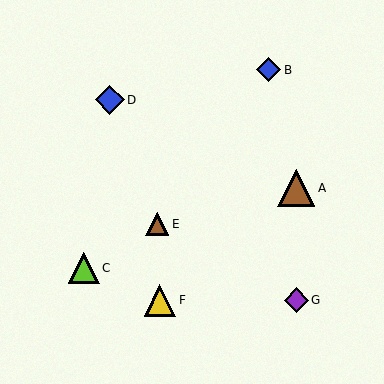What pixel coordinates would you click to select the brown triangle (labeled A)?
Click at (296, 188) to select the brown triangle A.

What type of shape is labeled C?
Shape C is a lime triangle.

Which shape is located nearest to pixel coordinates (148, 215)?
The brown triangle (labeled E) at (157, 224) is nearest to that location.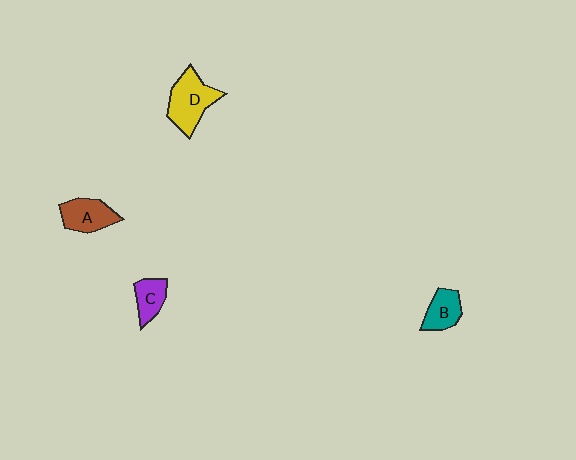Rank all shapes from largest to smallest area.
From largest to smallest: D (yellow), A (brown), B (teal), C (purple).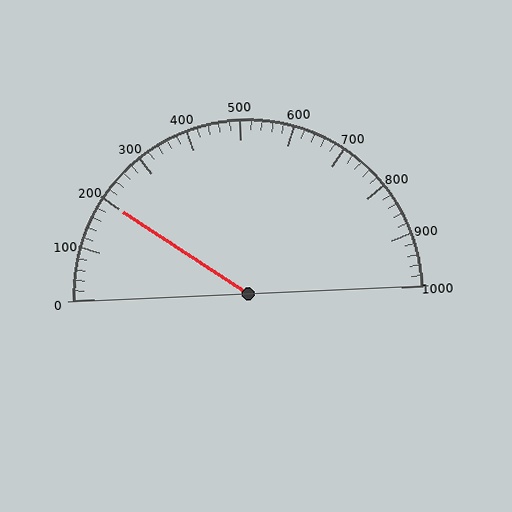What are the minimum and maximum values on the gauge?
The gauge ranges from 0 to 1000.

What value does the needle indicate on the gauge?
The needle indicates approximately 200.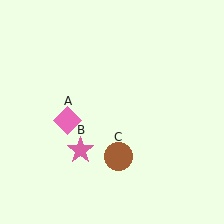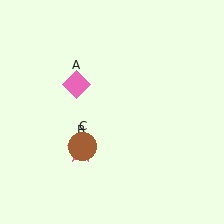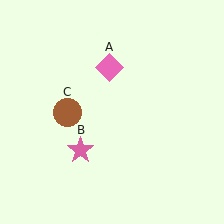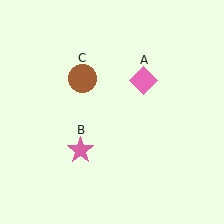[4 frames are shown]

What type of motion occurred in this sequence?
The pink diamond (object A), brown circle (object C) rotated clockwise around the center of the scene.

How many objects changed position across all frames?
2 objects changed position: pink diamond (object A), brown circle (object C).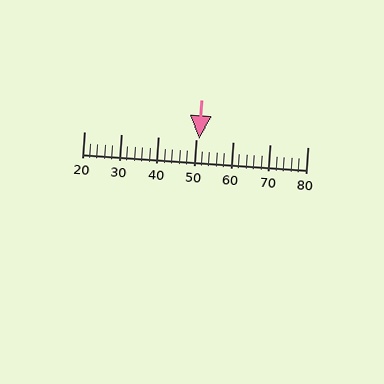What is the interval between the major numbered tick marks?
The major tick marks are spaced 10 units apart.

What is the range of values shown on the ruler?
The ruler shows values from 20 to 80.